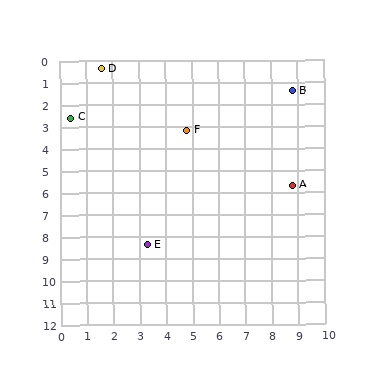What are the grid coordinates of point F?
Point F is at approximately (4.8, 3.2).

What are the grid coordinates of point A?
Point A is at approximately (8.8, 5.7).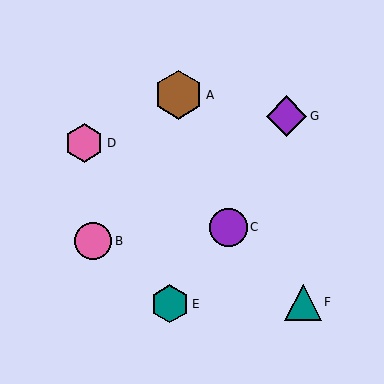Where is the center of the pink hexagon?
The center of the pink hexagon is at (84, 143).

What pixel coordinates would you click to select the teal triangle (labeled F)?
Click at (303, 302) to select the teal triangle F.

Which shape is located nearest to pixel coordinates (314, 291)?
The teal triangle (labeled F) at (303, 302) is nearest to that location.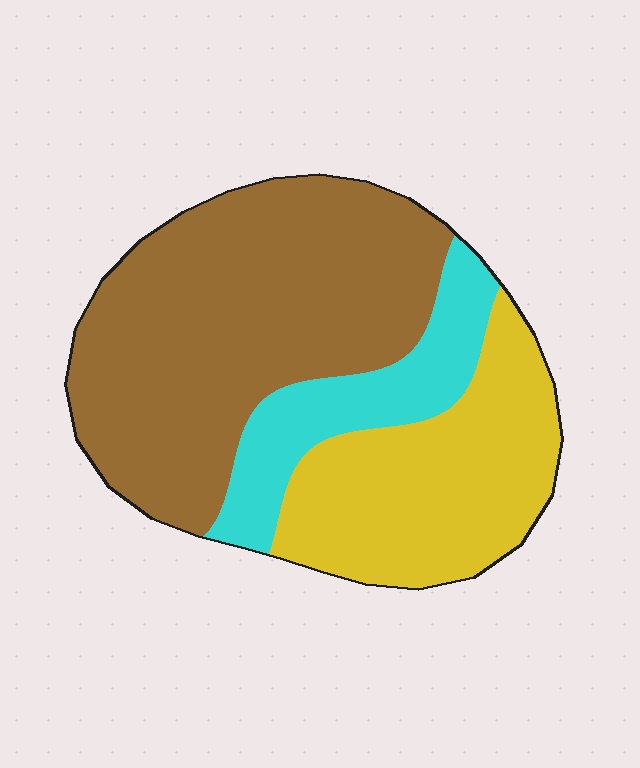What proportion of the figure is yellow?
Yellow covers 30% of the figure.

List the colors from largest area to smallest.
From largest to smallest: brown, yellow, cyan.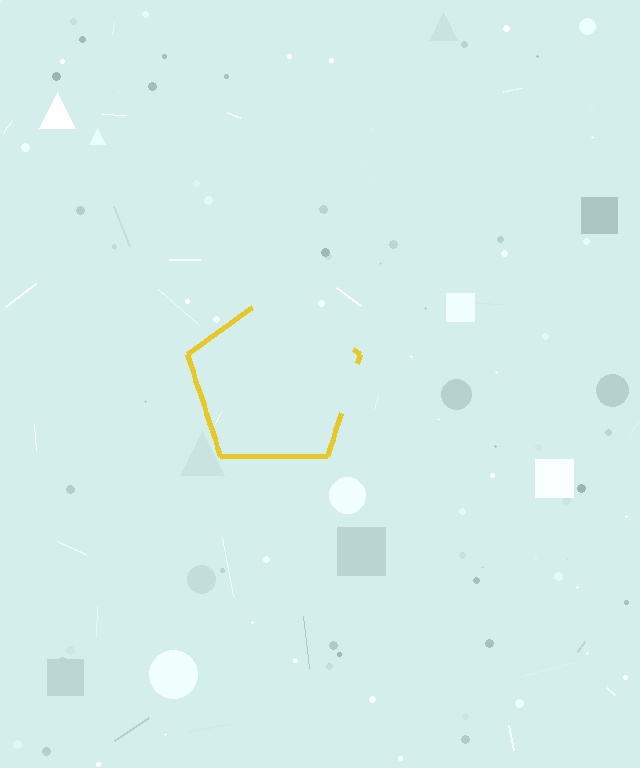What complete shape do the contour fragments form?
The contour fragments form a pentagon.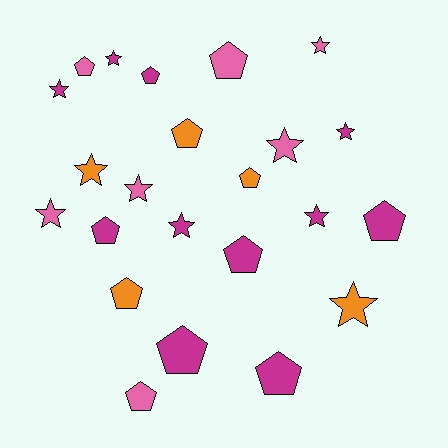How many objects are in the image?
There are 23 objects.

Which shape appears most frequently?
Pentagon, with 12 objects.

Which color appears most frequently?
Magenta, with 11 objects.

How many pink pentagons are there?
There are 3 pink pentagons.